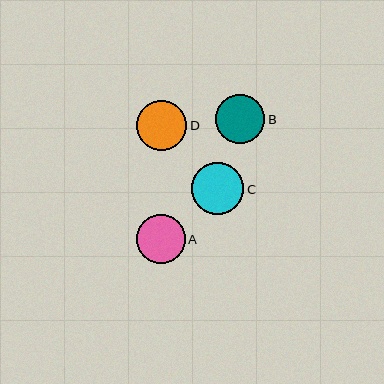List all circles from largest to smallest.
From largest to smallest: C, D, B, A.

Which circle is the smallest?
Circle A is the smallest with a size of approximately 48 pixels.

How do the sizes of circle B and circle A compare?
Circle B and circle A are approximately the same size.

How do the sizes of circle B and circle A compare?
Circle B and circle A are approximately the same size.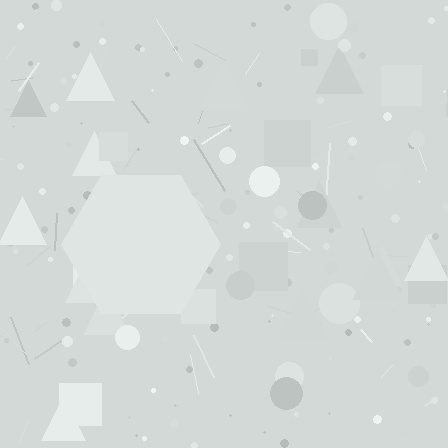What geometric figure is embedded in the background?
A hexagon is embedded in the background.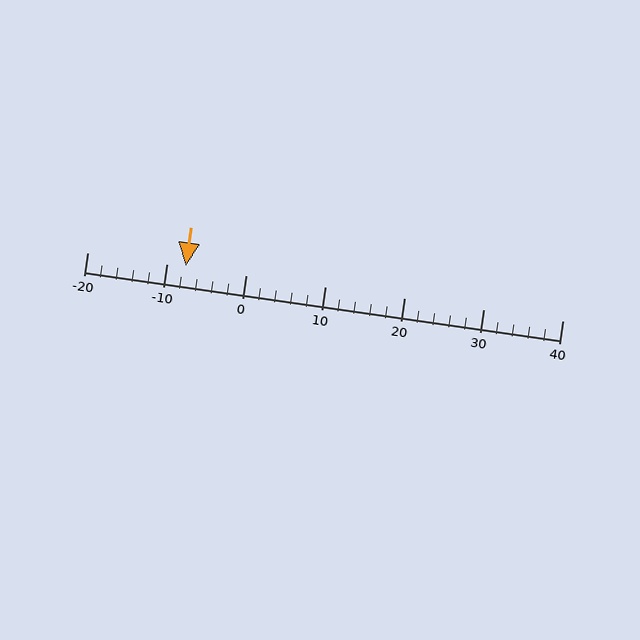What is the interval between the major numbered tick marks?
The major tick marks are spaced 10 units apart.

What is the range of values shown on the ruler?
The ruler shows values from -20 to 40.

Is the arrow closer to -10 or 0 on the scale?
The arrow is closer to -10.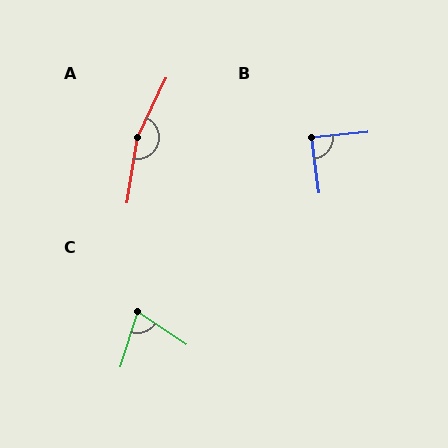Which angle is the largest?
A, at approximately 163 degrees.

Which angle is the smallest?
C, at approximately 73 degrees.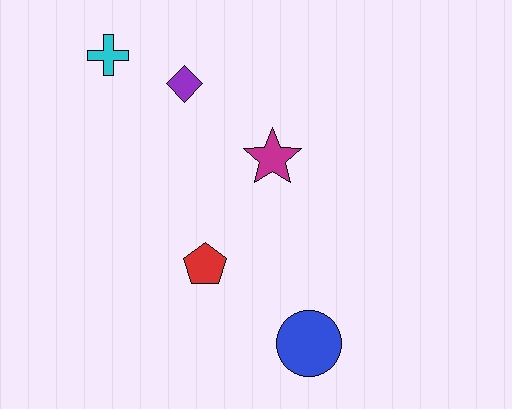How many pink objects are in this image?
There are no pink objects.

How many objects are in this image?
There are 5 objects.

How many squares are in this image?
There are no squares.